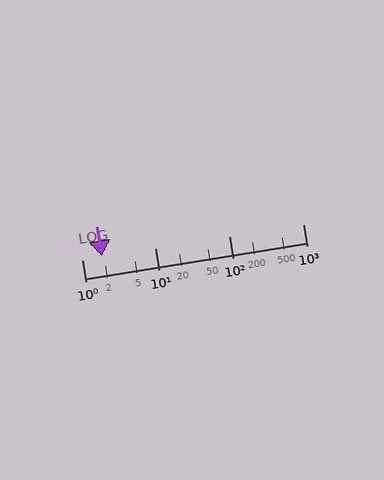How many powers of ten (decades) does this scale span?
The scale spans 3 decades, from 1 to 1000.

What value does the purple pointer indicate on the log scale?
The pointer indicates approximately 1.9.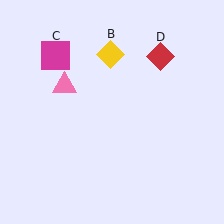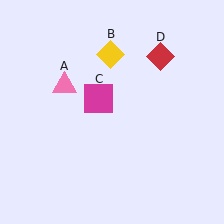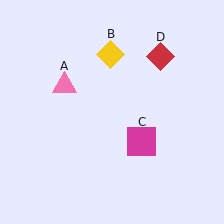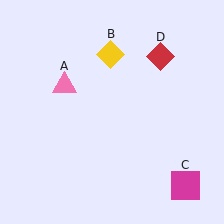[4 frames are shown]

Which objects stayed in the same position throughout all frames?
Pink triangle (object A) and yellow diamond (object B) and red diamond (object D) remained stationary.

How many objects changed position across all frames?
1 object changed position: magenta square (object C).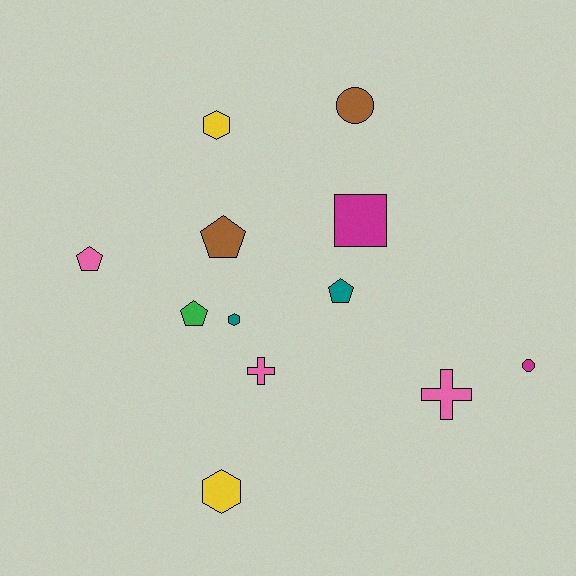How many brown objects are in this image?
There are 2 brown objects.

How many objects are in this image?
There are 12 objects.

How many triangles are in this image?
There are no triangles.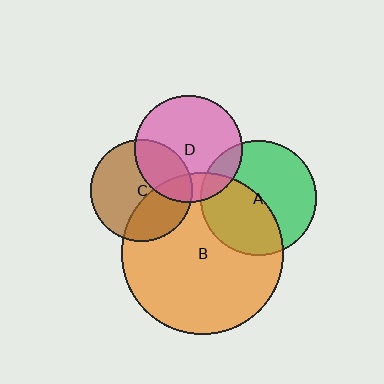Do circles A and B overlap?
Yes.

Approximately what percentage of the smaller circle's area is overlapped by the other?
Approximately 45%.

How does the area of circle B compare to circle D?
Approximately 2.3 times.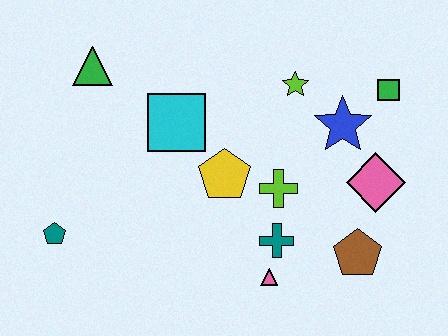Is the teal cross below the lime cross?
Yes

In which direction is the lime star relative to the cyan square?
The lime star is to the right of the cyan square.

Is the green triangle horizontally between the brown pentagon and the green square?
No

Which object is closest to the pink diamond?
The blue star is closest to the pink diamond.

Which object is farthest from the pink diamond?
The teal pentagon is farthest from the pink diamond.